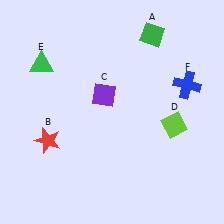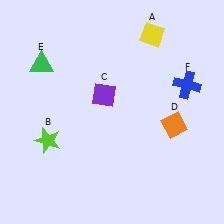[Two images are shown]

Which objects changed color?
A changed from green to yellow. B changed from red to lime. D changed from lime to orange.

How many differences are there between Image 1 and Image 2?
There are 3 differences between the two images.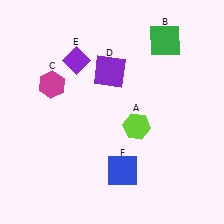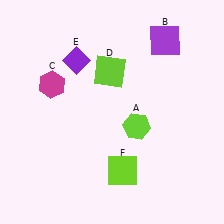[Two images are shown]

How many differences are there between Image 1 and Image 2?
There are 3 differences between the two images.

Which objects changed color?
B changed from green to purple. D changed from purple to lime. F changed from blue to lime.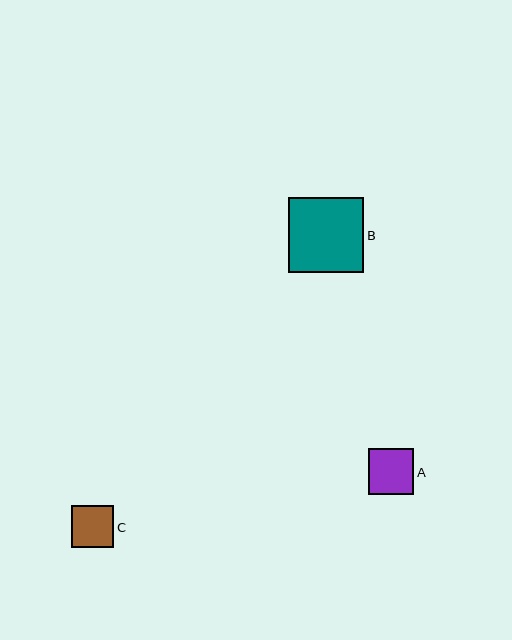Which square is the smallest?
Square C is the smallest with a size of approximately 42 pixels.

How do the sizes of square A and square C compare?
Square A and square C are approximately the same size.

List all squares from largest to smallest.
From largest to smallest: B, A, C.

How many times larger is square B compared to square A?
Square B is approximately 1.7 times the size of square A.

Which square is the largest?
Square B is the largest with a size of approximately 75 pixels.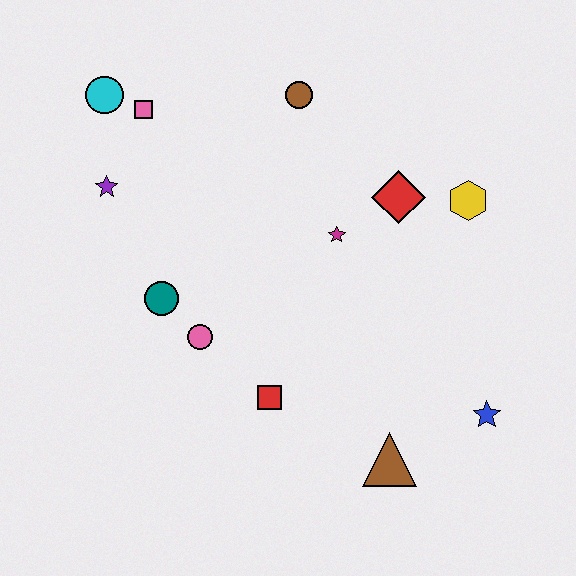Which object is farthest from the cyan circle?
The blue star is farthest from the cyan circle.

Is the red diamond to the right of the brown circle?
Yes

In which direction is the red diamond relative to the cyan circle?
The red diamond is to the right of the cyan circle.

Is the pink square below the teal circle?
No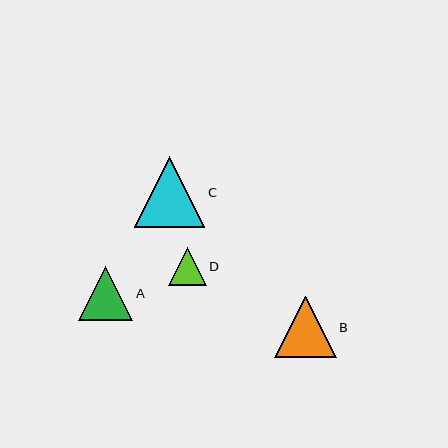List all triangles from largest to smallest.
From largest to smallest: C, B, A, D.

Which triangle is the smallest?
Triangle D is the smallest with a size of approximately 38 pixels.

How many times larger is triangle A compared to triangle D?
Triangle A is approximately 1.4 times the size of triangle D.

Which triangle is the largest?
Triangle C is the largest with a size of approximately 70 pixels.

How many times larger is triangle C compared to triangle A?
Triangle C is approximately 1.3 times the size of triangle A.